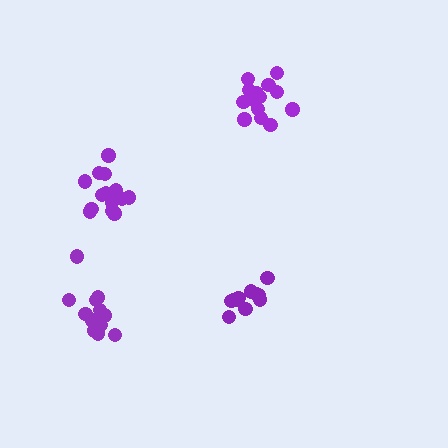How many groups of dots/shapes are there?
There are 4 groups.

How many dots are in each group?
Group 1: 14 dots, Group 2: 11 dots, Group 3: 14 dots, Group 4: 14 dots (53 total).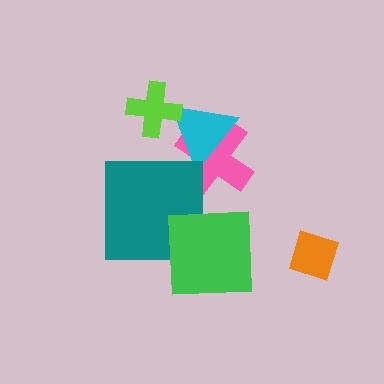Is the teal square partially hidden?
Yes, it is partially covered by another shape.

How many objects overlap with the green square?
1 object overlaps with the green square.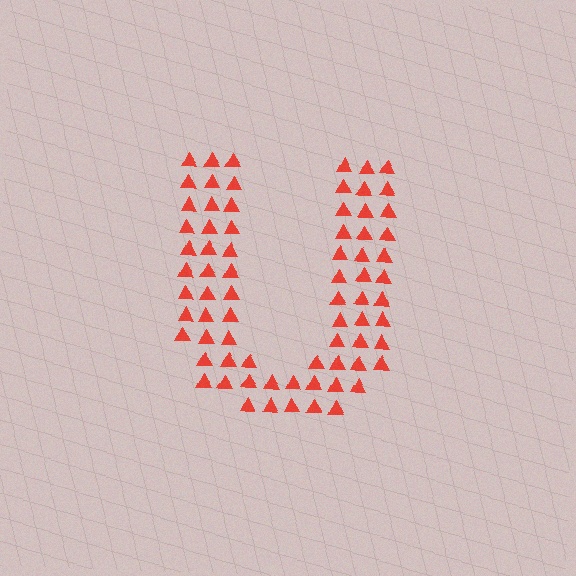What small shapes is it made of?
It is made of small triangles.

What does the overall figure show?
The overall figure shows the letter U.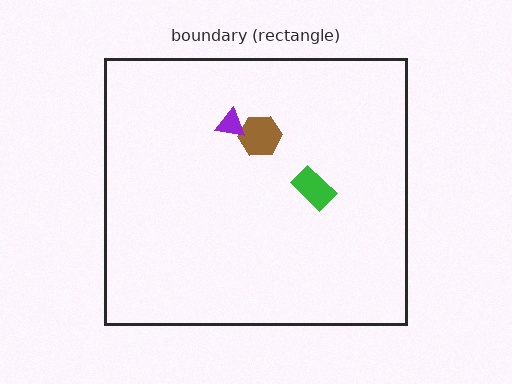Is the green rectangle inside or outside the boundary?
Inside.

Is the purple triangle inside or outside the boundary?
Inside.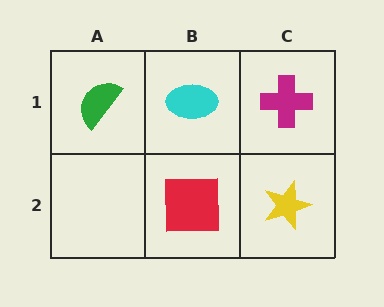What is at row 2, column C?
A yellow star.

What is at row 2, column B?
A red square.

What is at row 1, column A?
A green semicircle.